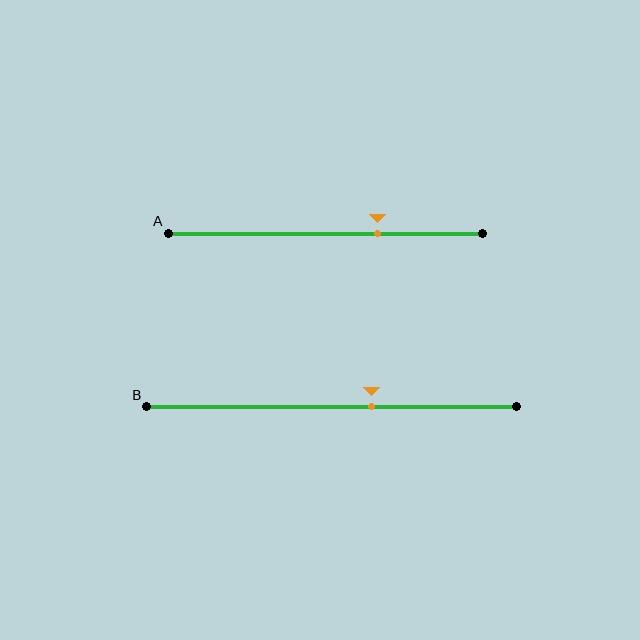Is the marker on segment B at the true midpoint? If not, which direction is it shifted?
No, the marker on segment B is shifted to the right by about 11% of the segment length.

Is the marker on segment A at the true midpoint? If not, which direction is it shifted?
No, the marker on segment A is shifted to the right by about 16% of the segment length.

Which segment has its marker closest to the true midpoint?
Segment B has its marker closest to the true midpoint.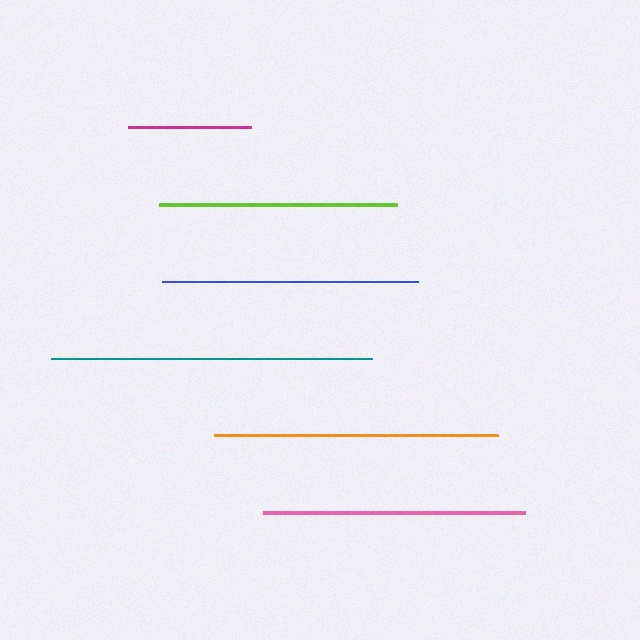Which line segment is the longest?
The teal line is the longest at approximately 322 pixels.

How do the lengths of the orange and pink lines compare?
The orange and pink lines are approximately the same length.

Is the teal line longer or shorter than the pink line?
The teal line is longer than the pink line.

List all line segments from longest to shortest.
From longest to shortest: teal, orange, pink, blue, lime, magenta.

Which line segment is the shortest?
The magenta line is the shortest at approximately 124 pixels.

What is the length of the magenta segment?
The magenta segment is approximately 124 pixels long.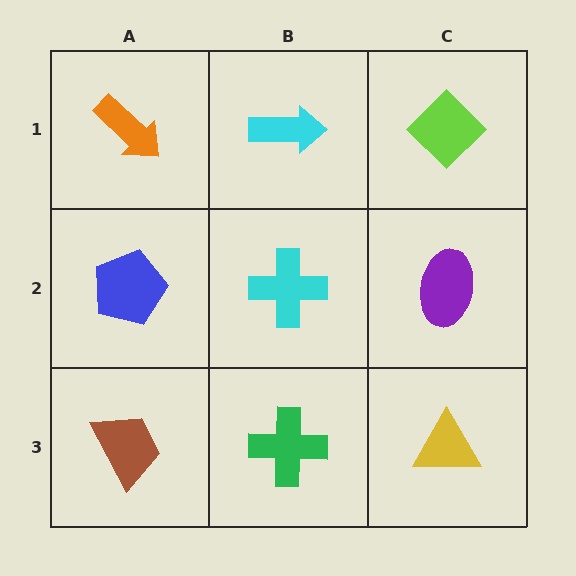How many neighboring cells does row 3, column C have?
2.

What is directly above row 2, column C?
A lime diamond.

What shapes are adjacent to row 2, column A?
An orange arrow (row 1, column A), a brown trapezoid (row 3, column A), a cyan cross (row 2, column B).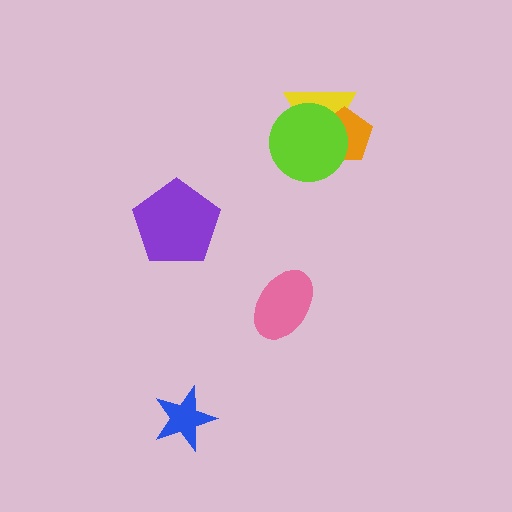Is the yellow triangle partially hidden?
Yes, it is partially covered by another shape.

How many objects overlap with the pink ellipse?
0 objects overlap with the pink ellipse.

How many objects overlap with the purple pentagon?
0 objects overlap with the purple pentagon.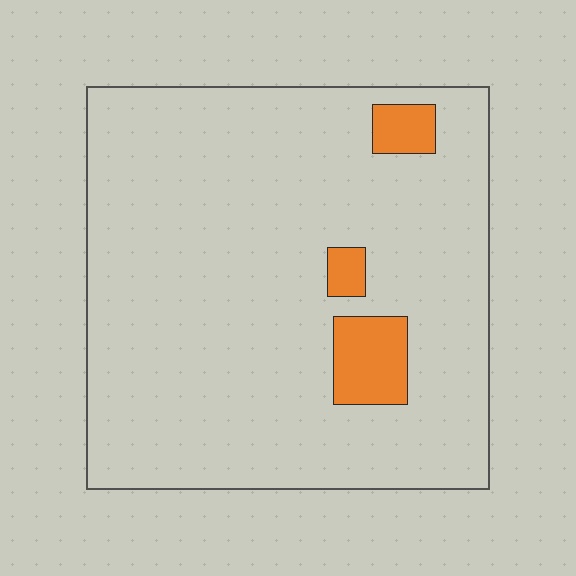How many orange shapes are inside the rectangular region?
3.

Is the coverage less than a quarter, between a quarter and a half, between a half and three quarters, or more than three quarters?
Less than a quarter.